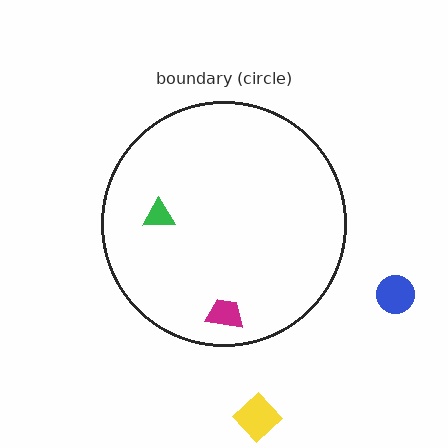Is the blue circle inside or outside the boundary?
Outside.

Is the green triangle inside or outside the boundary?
Inside.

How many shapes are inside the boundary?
2 inside, 2 outside.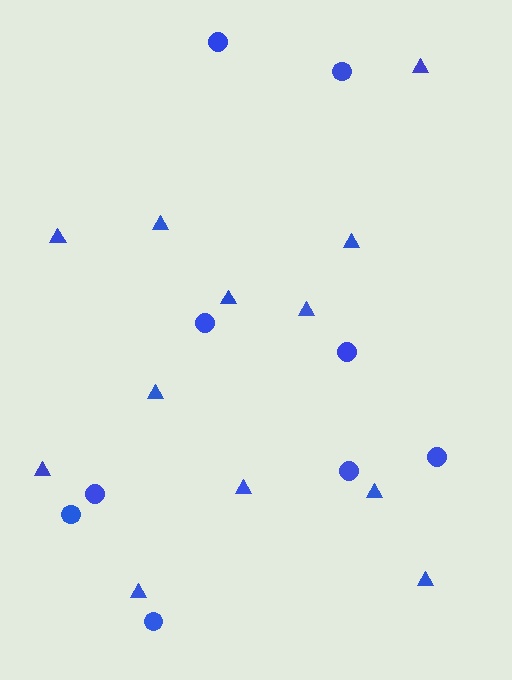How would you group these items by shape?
There are 2 groups: one group of circles (9) and one group of triangles (12).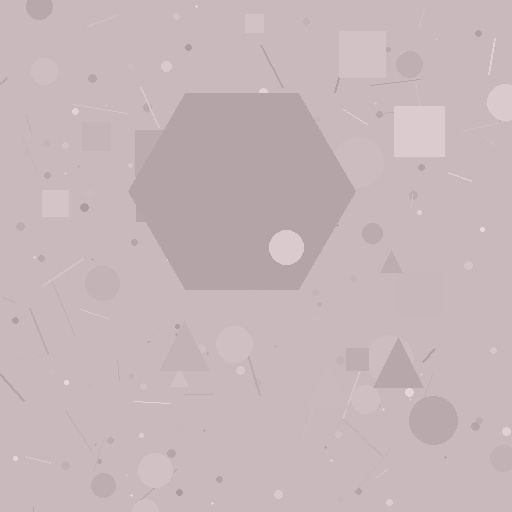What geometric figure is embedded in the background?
A hexagon is embedded in the background.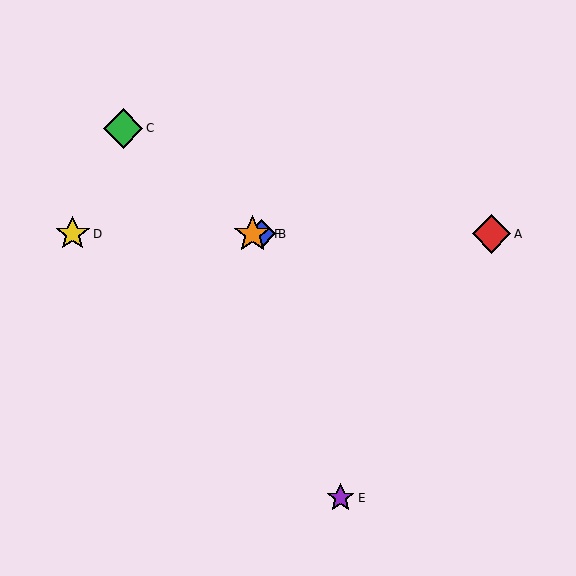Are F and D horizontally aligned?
Yes, both are at y≈234.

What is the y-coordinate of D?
Object D is at y≈234.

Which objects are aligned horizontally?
Objects A, B, D, F are aligned horizontally.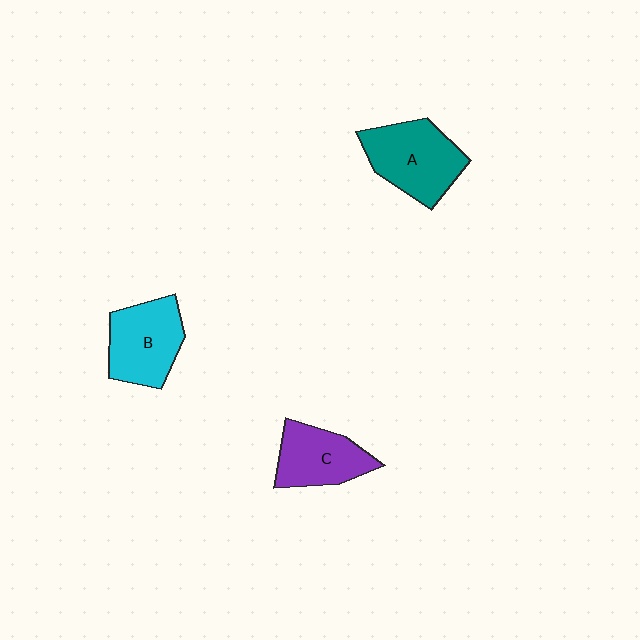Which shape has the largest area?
Shape A (teal).